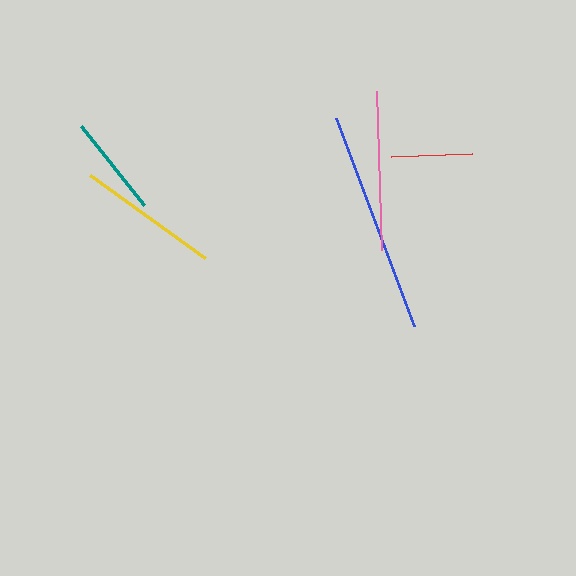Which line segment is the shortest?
The red line is the shortest at approximately 81 pixels.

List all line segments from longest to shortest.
From longest to shortest: blue, pink, yellow, teal, red.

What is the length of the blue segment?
The blue segment is approximately 221 pixels long.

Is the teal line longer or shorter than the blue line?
The blue line is longer than the teal line.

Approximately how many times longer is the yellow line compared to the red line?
The yellow line is approximately 1.8 times the length of the red line.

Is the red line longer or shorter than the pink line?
The pink line is longer than the red line.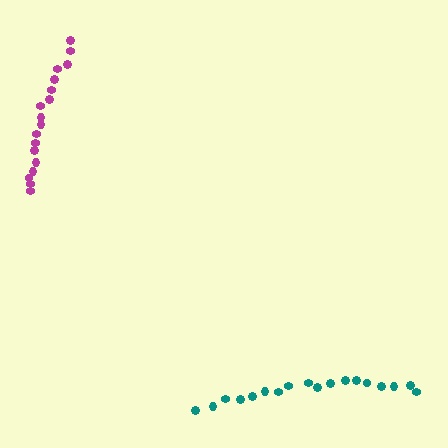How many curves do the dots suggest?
There are 2 distinct paths.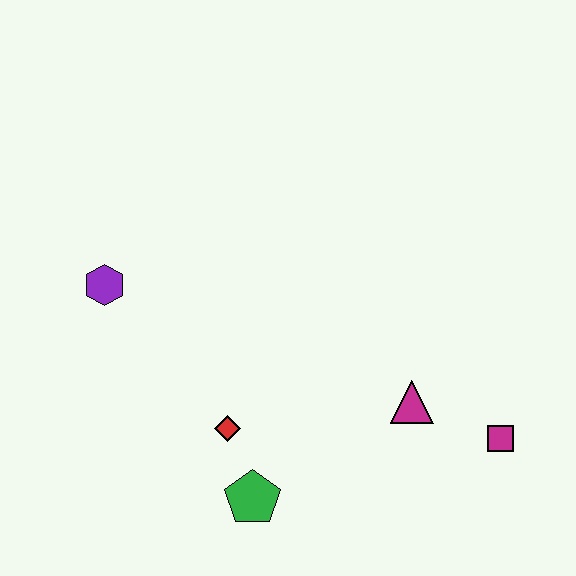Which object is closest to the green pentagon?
The red diamond is closest to the green pentagon.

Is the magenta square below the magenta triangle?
Yes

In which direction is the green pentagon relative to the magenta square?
The green pentagon is to the left of the magenta square.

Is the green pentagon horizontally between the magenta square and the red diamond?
Yes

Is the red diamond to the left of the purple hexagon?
No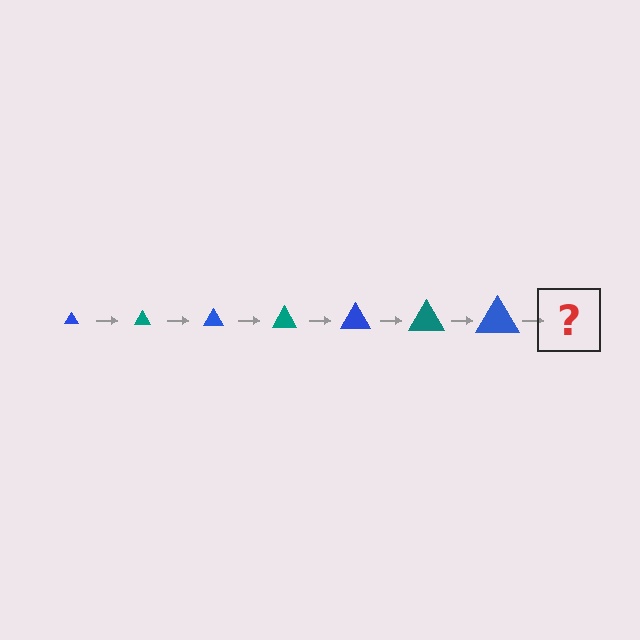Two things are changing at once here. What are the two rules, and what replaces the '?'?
The two rules are that the triangle grows larger each step and the color cycles through blue and teal. The '?' should be a teal triangle, larger than the previous one.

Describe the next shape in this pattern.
It should be a teal triangle, larger than the previous one.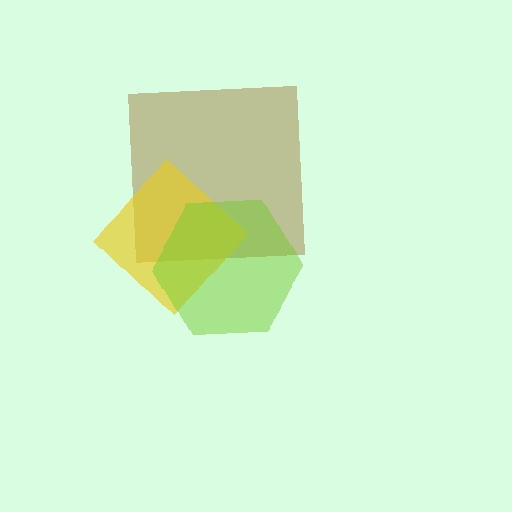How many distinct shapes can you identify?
There are 3 distinct shapes: a brown square, a yellow diamond, a lime hexagon.